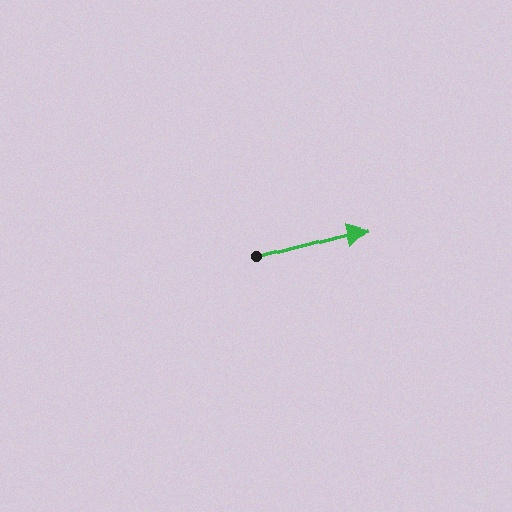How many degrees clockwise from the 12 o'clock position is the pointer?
Approximately 76 degrees.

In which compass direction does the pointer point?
East.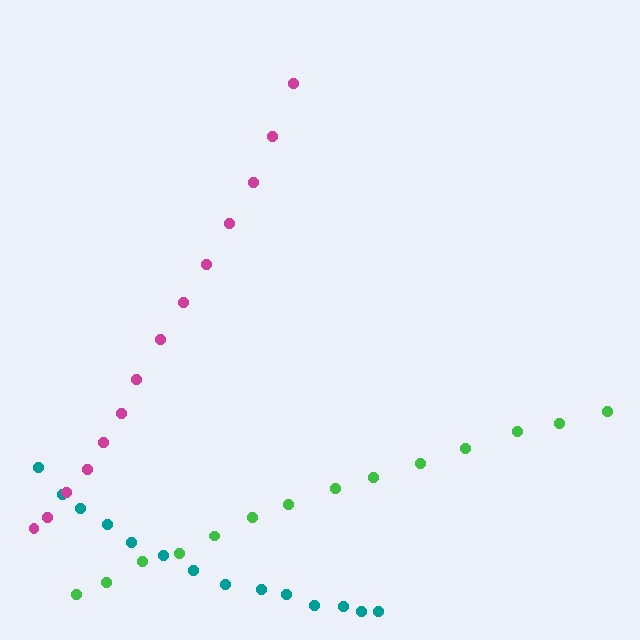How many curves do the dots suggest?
There are 3 distinct paths.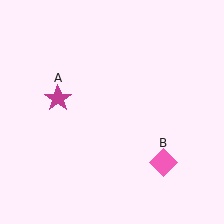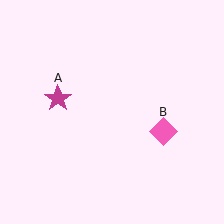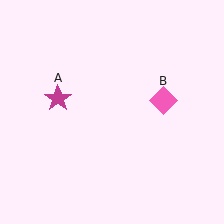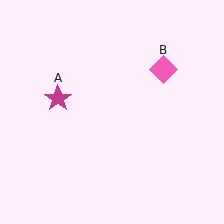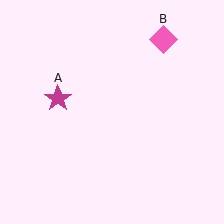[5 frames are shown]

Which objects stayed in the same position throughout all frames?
Magenta star (object A) remained stationary.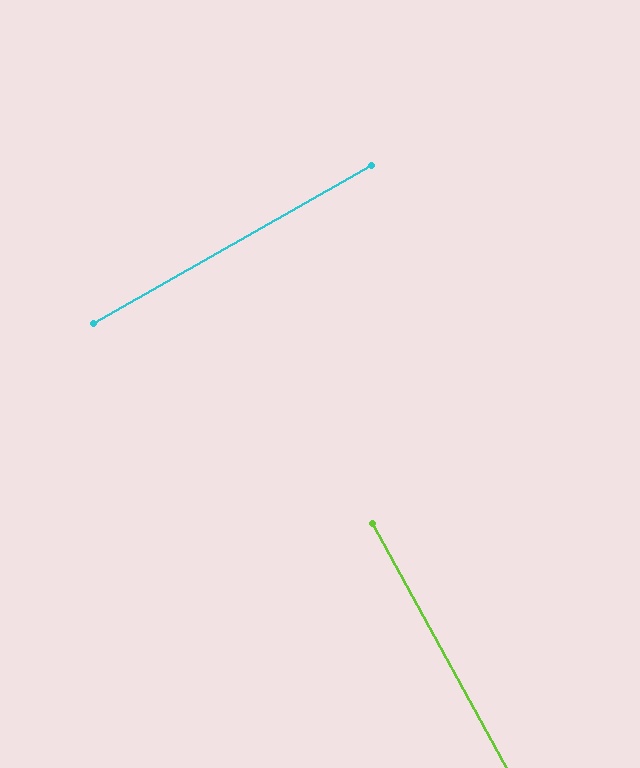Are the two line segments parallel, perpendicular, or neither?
Perpendicular — they meet at approximately 89°.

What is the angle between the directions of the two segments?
Approximately 89 degrees.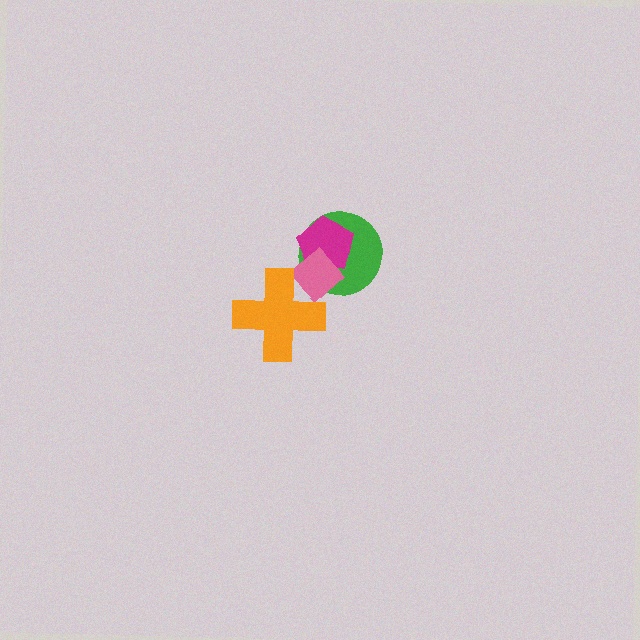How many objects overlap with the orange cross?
1 object overlaps with the orange cross.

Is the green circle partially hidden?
Yes, it is partially covered by another shape.